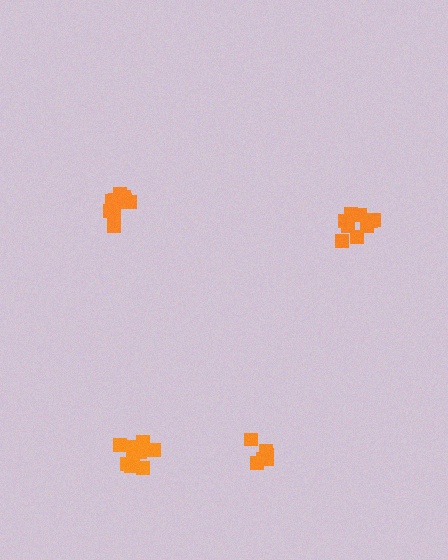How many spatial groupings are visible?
There are 4 spatial groupings.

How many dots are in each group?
Group 1: 6 dots, Group 2: 10 dots, Group 3: 9 dots, Group 4: 10 dots (35 total).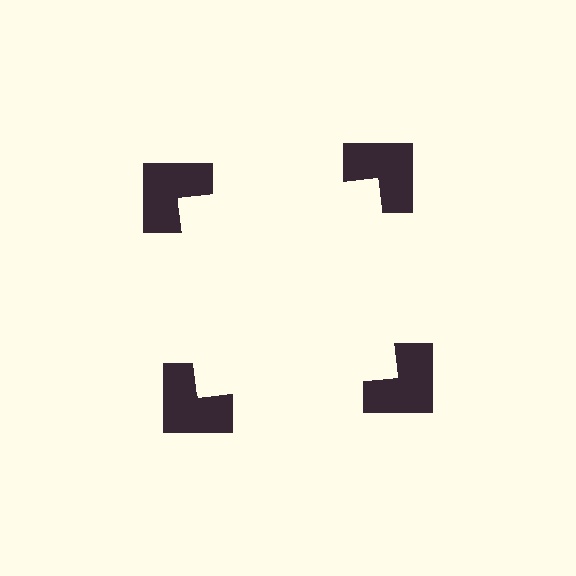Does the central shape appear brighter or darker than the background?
It typically appears slightly brighter than the background, even though no actual brightness change is drawn.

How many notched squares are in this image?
There are 4 — one at each vertex of the illusory square.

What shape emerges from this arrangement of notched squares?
An illusory square — its edges are inferred from the aligned wedge cuts in the notched squares, not physically drawn.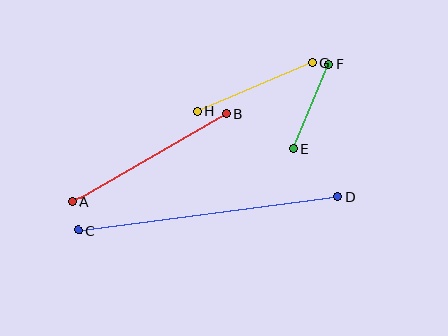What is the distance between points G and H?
The distance is approximately 125 pixels.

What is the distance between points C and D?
The distance is approximately 262 pixels.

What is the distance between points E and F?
The distance is approximately 91 pixels.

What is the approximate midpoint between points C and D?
The midpoint is at approximately (208, 214) pixels.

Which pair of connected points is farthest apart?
Points C and D are farthest apart.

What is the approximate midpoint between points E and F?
The midpoint is at approximately (311, 107) pixels.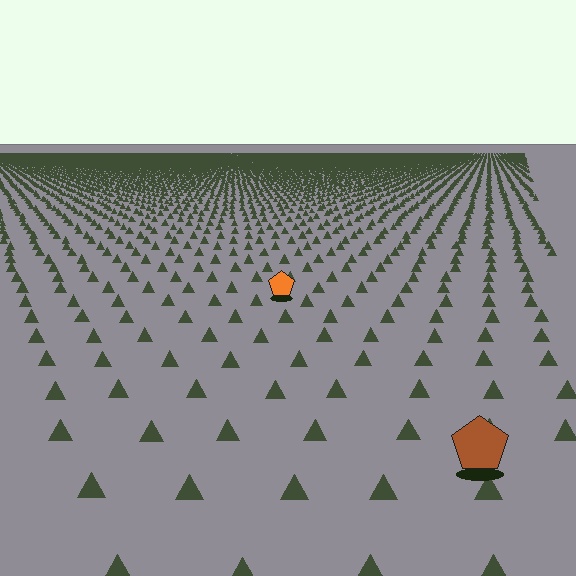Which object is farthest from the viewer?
The orange pentagon is farthest from the viewer. It appears smaller and the ground texture around it is denser.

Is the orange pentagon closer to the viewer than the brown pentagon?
No. The brown pentagon is closer — you can tell from the texture gradient: the ground texture is coarser near it.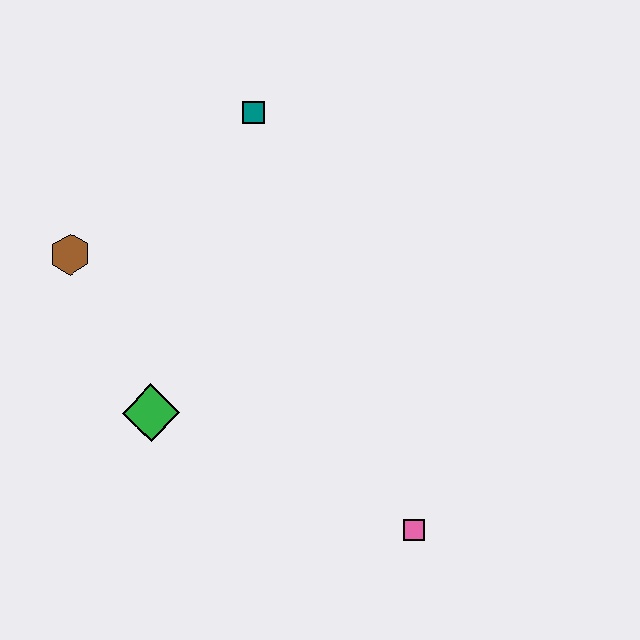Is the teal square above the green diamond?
Yes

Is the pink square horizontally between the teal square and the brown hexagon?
No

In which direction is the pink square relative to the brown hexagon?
The pink square is to the right of the brown hexagon.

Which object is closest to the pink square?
The green diamond is closest to the pink square.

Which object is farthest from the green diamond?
The teal square is farthest from the green diamond.